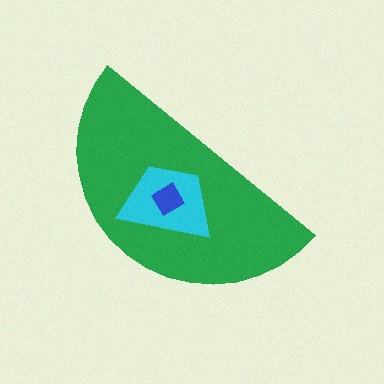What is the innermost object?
The blue square.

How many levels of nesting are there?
3.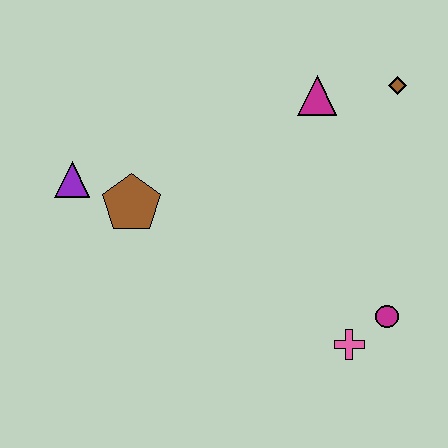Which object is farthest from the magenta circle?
The purple triangle is farthest from the magenta circle.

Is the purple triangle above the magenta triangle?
No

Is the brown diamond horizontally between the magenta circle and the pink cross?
No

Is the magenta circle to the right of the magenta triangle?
Yes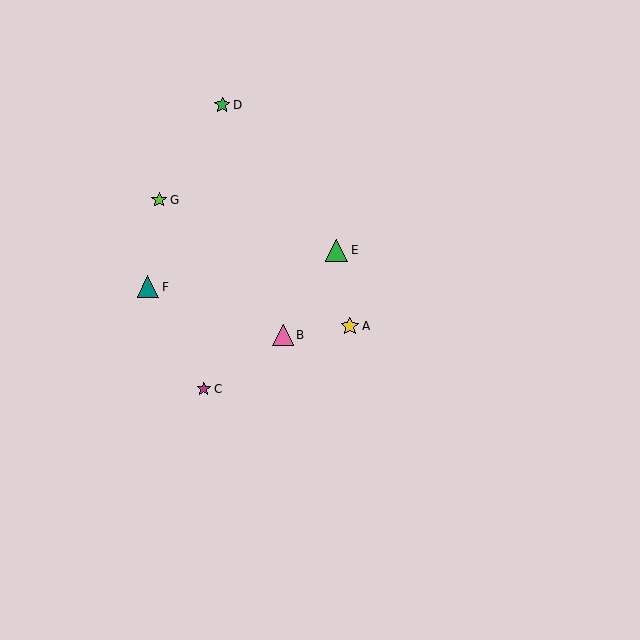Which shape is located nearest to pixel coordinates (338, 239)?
The green triangle (labeled E) at (337, 250) is nearest to that location.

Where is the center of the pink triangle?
The center of the pink triangle is at (283, 335).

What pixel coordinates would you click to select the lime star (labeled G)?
Click at (159, 200) to select the lime star G.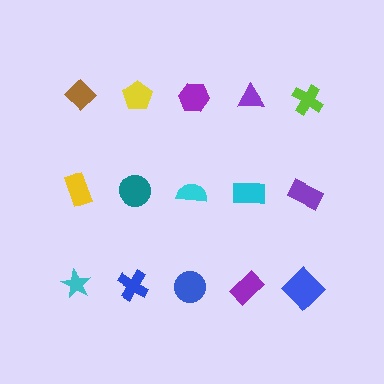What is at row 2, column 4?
A cyan rectangle.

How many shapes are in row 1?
5 shapes.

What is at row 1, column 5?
A lime cross.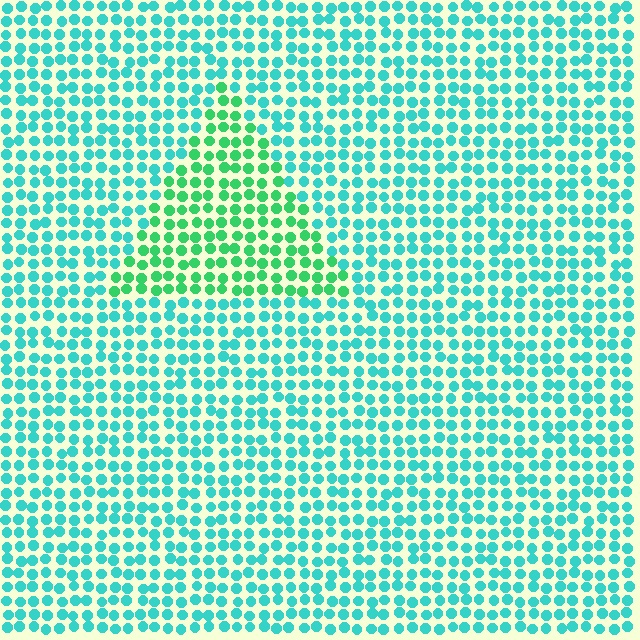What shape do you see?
I see a triangle.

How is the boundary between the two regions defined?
The boundary is defined purely by a slight shift in hue (about 37 degrees). Spacing, size, and orientation are identical on both sides.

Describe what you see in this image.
The image is filled with small cyan elements in a uniform arrangement. A triangle-shaped region is visible where the elements are tinted to a slightly different hue, forming a subtle color boundary.